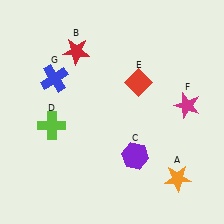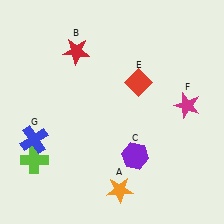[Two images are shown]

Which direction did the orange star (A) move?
The orange star (A) moved left.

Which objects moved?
The objects that moved are: the orange star (A), the lime cross (D), the blue cross (G).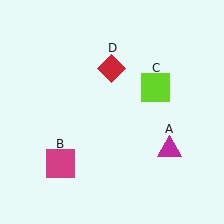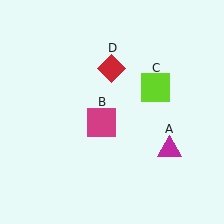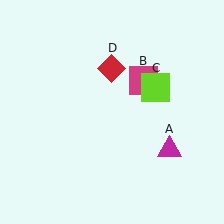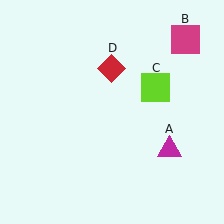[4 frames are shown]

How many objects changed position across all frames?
1 object changed position: magenta square (object B).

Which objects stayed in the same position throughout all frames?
Magenta triangle (object A) and lime square (object C) and red diamond (object D) remained stationary.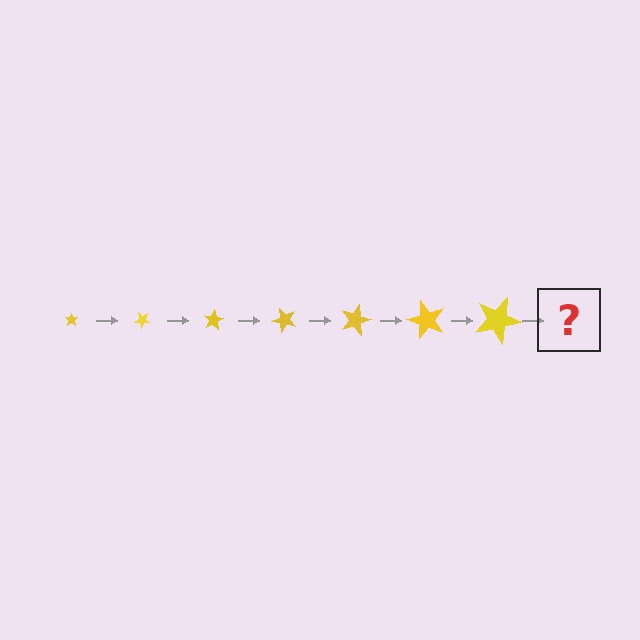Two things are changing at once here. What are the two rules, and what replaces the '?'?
The two rules are that the star grows larger each step and it rotates 40 degrees each step. The '?' should be a star, larger than the previous one and rotated 280 degrees from the start.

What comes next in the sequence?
The next element should be a star, larger than the previous one and rotated 280 degrees from the start.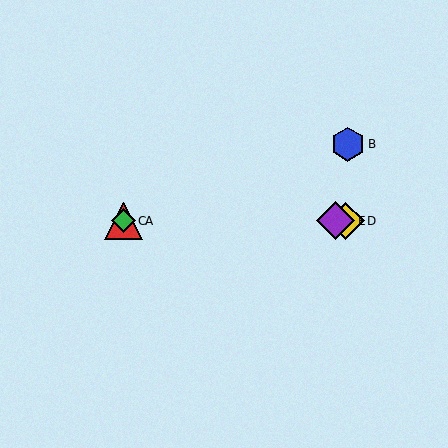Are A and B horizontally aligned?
No, A is at y≈221 and B is at y≈144.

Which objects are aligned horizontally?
Objects A, C, D, E are aligned horizontally.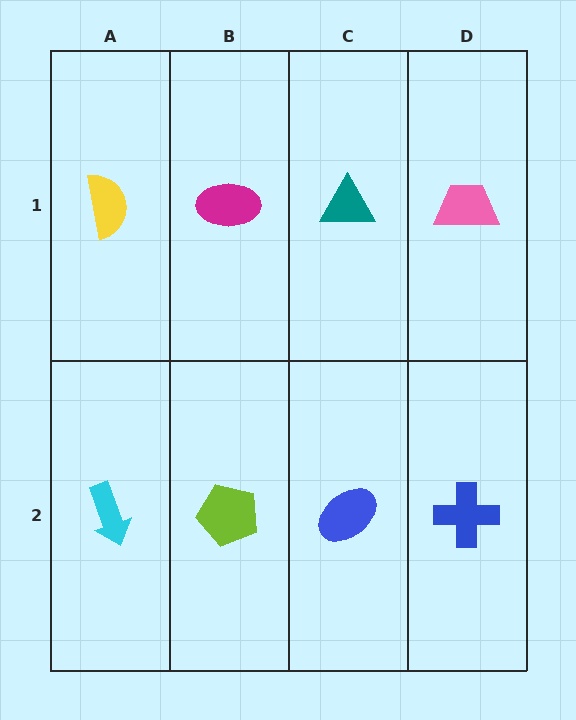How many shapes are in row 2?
4 shapes.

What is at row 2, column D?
A blue cross.